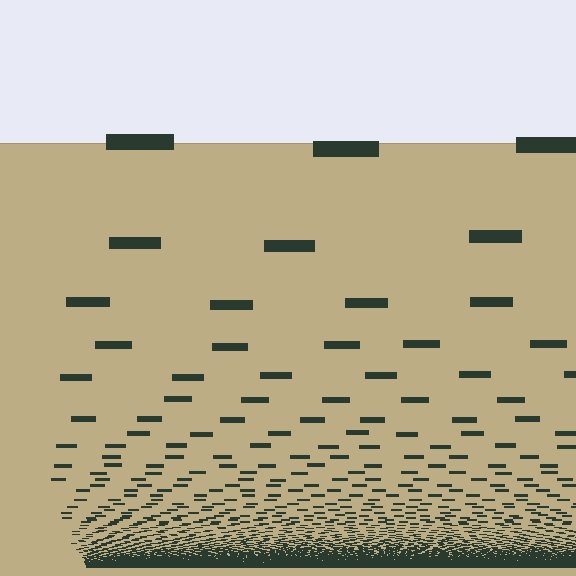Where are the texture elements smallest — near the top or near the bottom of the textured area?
Near the bottom.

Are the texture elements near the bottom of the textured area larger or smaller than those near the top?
Smaller. The gradient is inverted — elements near the bottom are smaller and denser.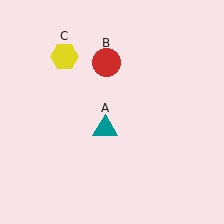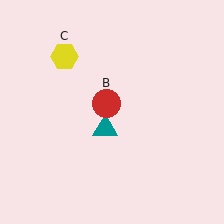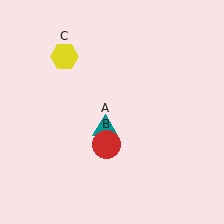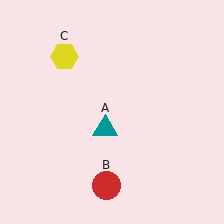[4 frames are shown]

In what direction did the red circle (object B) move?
The red circle (object B) moved down.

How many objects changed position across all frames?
1 object changed position: red circle (object B).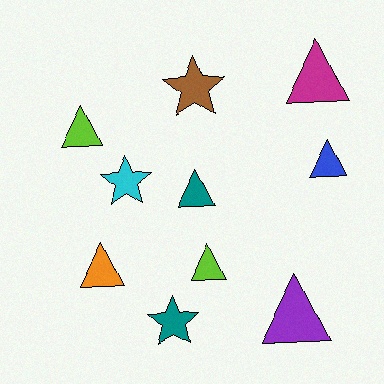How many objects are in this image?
There are 10 objects.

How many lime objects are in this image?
There are 2 lime objects.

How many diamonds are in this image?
There are no diamonds.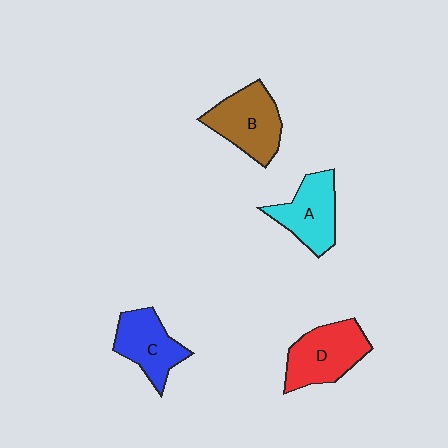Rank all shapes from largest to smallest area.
From largest to smallest: B (brown), D (red), A (cyan), C (blue).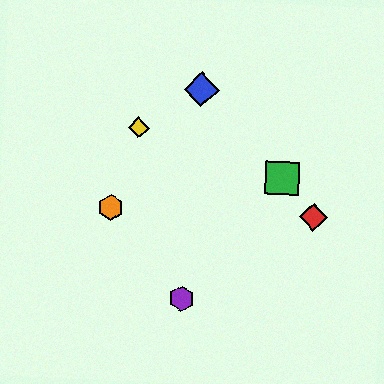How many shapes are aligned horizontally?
2 shapes (the red diamond, the orange hexagon) are aligned horizontally.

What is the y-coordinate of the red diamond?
The red diamond is at y≈217.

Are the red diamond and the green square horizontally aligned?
No, the red diamond is at y≈217 and the green square is at y≈178.